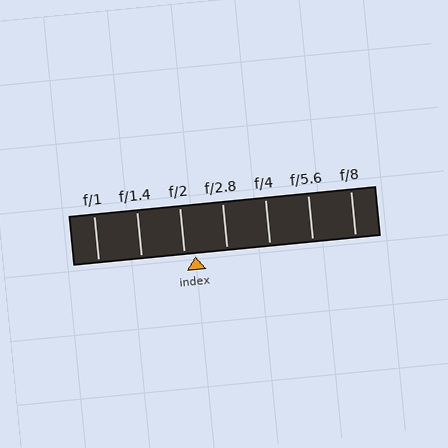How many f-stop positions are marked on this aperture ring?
There are 7 f-stop positions marked.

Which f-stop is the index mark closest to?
The index mark is closest to f/2.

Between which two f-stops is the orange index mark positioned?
The index mark is between f/2 and f/2.8.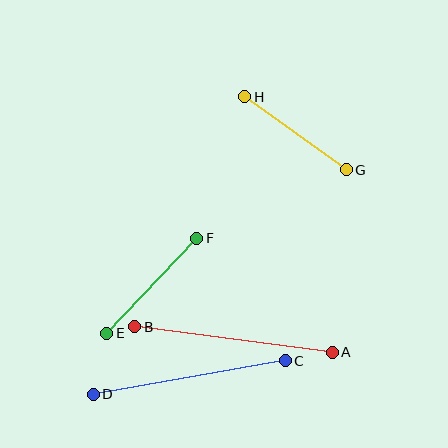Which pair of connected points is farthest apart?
Points A and B are farthest apart.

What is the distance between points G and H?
The distance is approximately 125 pixels.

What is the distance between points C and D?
The distance is approximately 195 pixels.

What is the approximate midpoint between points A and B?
The midpoint is at approximately (233, 340) pixels.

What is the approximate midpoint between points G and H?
The midpoint is at approximately (295, 133) pixels.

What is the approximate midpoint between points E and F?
The midpoint is at approximately (152, 286) pixels.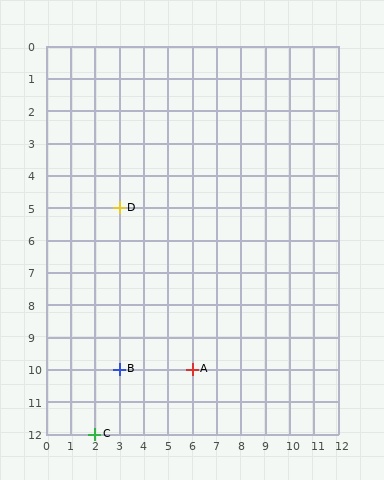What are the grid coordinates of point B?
Point B is at grid coordinates (3, 10).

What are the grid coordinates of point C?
Point C is at grid coordinates (2, 12).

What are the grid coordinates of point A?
Point A is at grid coordinates (6, 10).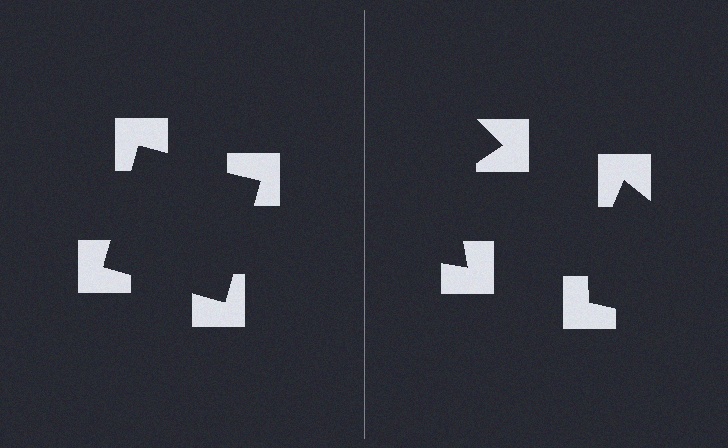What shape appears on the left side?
An illusory square.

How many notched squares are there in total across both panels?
8 — 4 on each side.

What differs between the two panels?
The notched squares are positioned identically on both sides; only the wedge orientations differ. On the left they align to a square; on the right they are misaligned.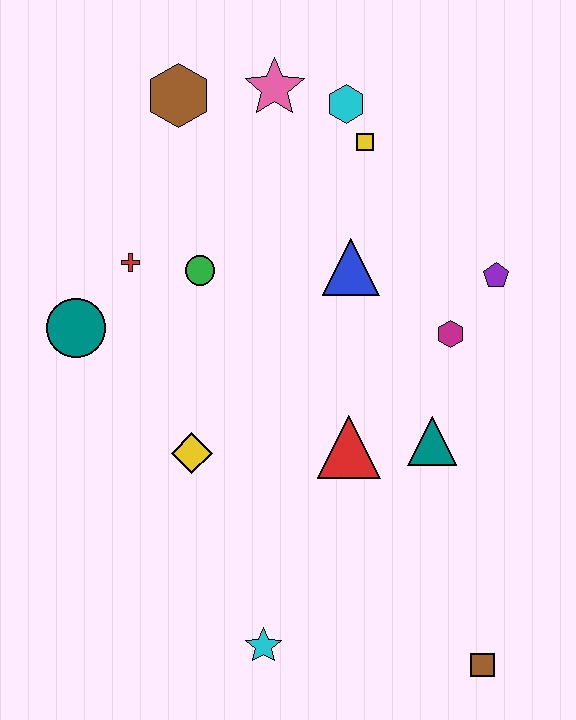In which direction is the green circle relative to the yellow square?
The green circle is to the left of the yellow square.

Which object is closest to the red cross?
The green circle is closest to the red cross.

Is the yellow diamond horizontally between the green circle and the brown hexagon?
Yes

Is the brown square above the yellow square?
No